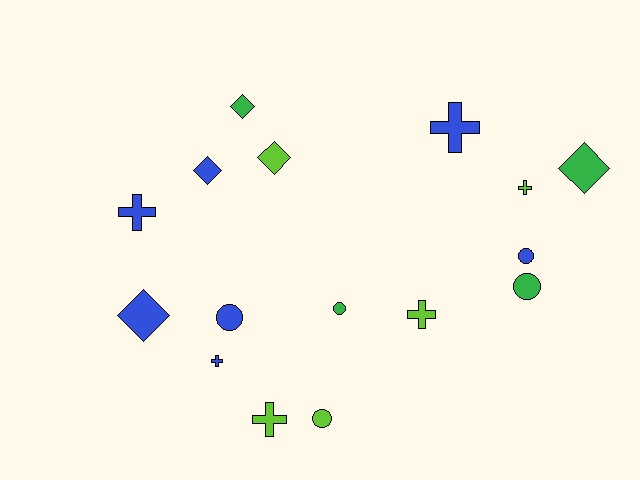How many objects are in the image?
There are 16 objects.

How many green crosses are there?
There are no green crosses.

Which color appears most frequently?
Blue, with 7 objects.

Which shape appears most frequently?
Cross, with 6 objects.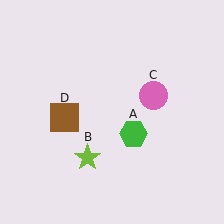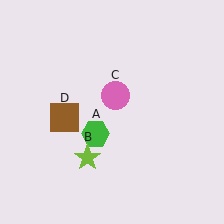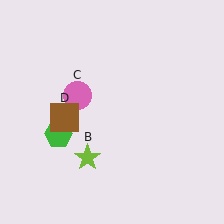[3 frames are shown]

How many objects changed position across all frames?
2 objects changed position: green hexagon (object A), pink circle (object C).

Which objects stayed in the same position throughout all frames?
Lime star (object B) and brown square (object D) remained stationary.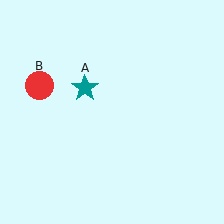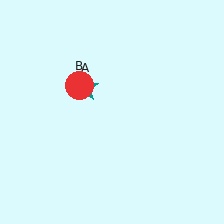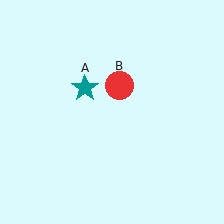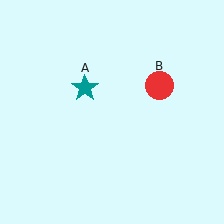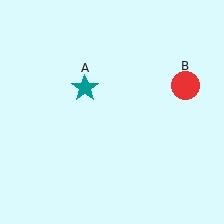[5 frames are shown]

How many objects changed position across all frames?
1 object changed position: red circle (object B).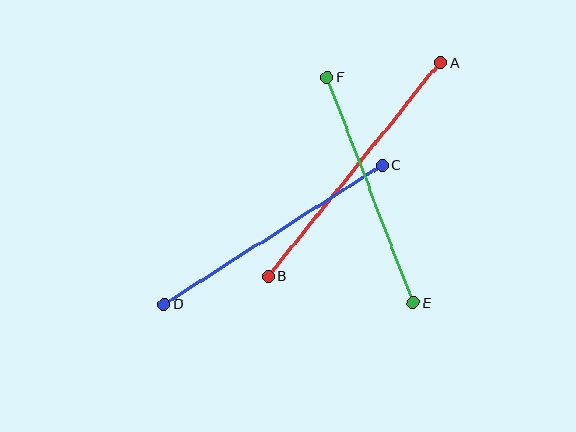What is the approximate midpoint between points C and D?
The midpoint is at approximately (273, 235) pixels.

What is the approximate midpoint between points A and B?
The midpoint is at approximately (354, 169) pixels.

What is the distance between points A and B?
The distance is approximately 274 pixels.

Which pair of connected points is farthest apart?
Points A and B are farthest apart.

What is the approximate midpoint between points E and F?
The midpoint is at approximately (370, 190) pixels.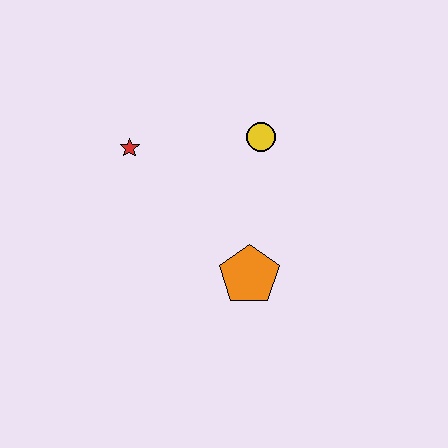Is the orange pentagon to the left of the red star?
No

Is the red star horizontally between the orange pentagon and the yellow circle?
No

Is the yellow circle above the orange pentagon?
Yes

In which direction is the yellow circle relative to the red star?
The yellow circle is to the right of the red star.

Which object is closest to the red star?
The yellow circle is closest to the red star.